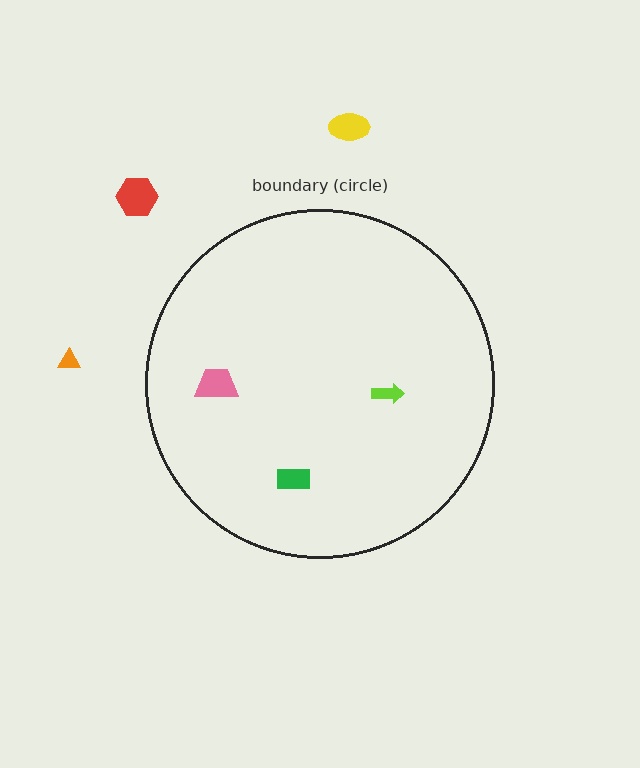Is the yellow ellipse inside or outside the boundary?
Outside.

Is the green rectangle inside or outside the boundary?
Inside.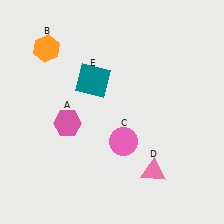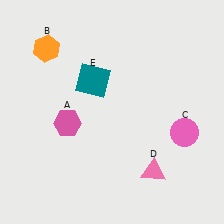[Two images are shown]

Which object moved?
The pink circle (C) moved right.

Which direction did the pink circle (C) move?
The pink circle (C) moved right.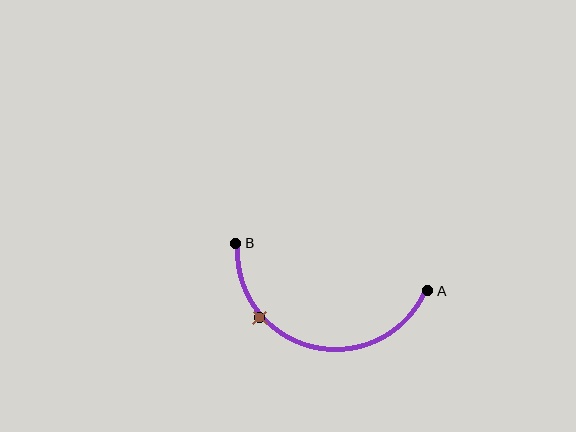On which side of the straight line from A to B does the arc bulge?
The arc bulges below the straight line connecting A and B.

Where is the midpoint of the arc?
The arc midpoint is the point on the curve farthest from the straight line joining A and B. It sits below that line.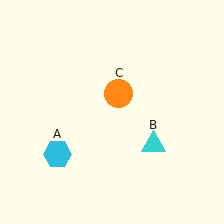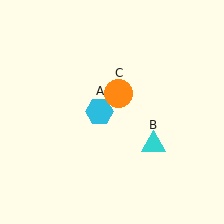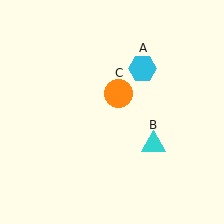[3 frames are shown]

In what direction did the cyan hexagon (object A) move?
The cyan hexagon (object A) moved up and to the right.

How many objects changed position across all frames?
1 object changed position: cyan hexagon (object A).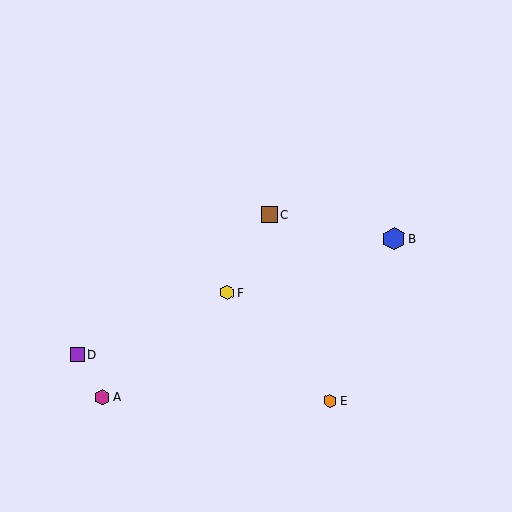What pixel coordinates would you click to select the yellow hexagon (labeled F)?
Click at (227, 293) to select the yellow hexagon F.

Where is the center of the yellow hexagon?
The center of the yellow hexagon is at (227, 293).